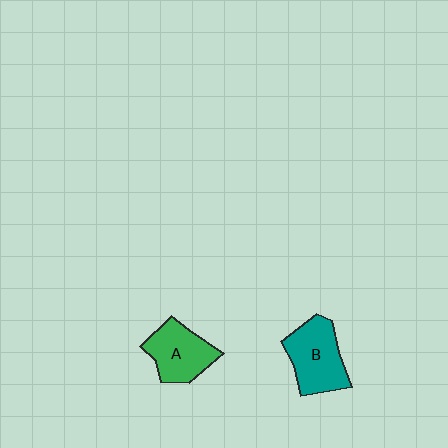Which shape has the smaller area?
Shape A (green).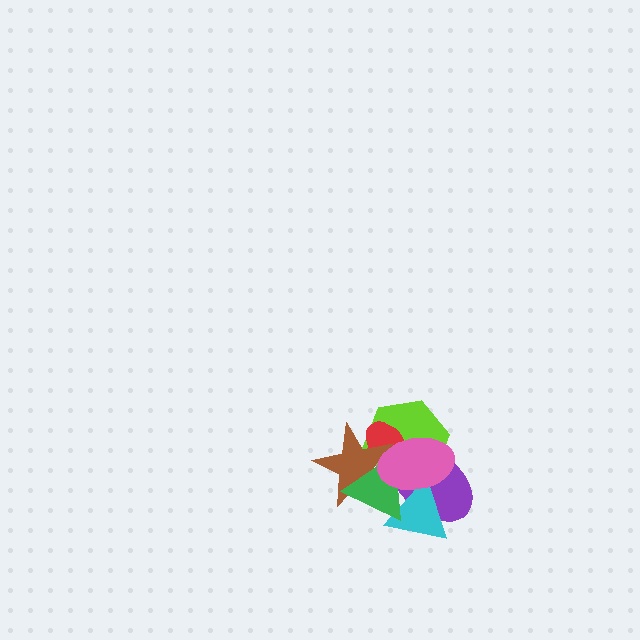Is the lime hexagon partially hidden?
Yes, it is partially covered by another shape.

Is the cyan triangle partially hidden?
Yes, it is partially covered by another shape.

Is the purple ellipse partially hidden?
Yes, it is partially covered by another shape.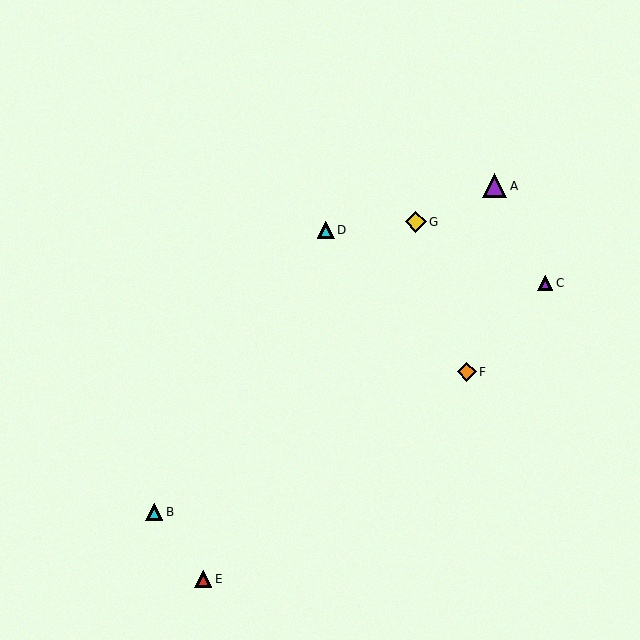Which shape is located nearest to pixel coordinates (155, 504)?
The cyan triangle (labeled B) at (154, 512) is nearest to that location.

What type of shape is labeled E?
Shape E is a red triangle.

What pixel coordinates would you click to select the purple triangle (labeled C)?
Click at (545, 283) to select the purple triangle C.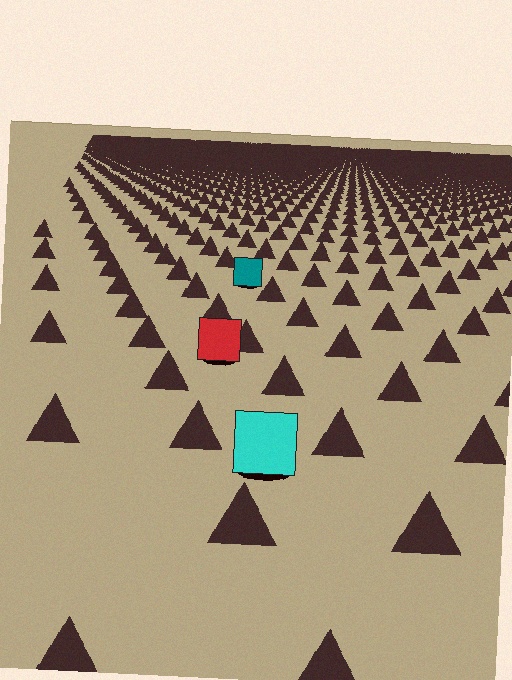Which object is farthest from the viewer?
The teal square is farthest from the viewer. It appears smaller and the ground texture around it is denser.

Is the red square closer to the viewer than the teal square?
Yes. The red square is closer — you can tell from the texture gradient: the ground texture is coarser near it.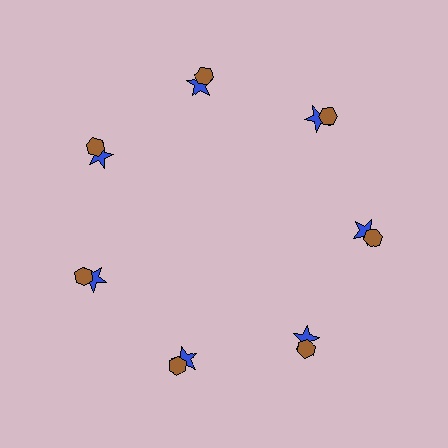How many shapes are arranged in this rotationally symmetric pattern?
There are 14 shapes, arranged in 7 groups of 2.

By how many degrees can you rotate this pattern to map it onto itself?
The pattern maps onto itself every 51 degrees of rotation.